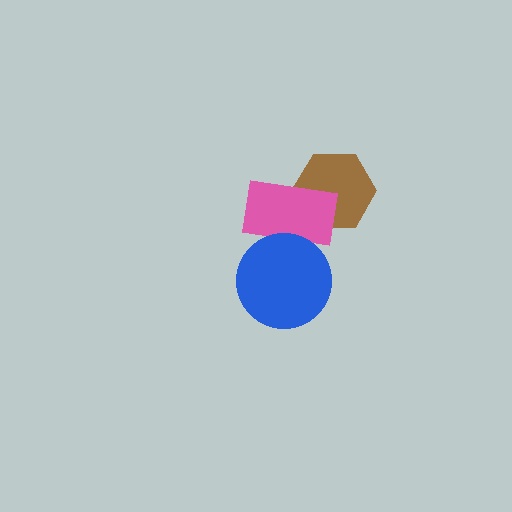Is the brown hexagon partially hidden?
Yes, it is partially covered by another shape.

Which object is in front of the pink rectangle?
The blue circle is in front of the pink rectangle.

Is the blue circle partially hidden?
No, no other shape covers it.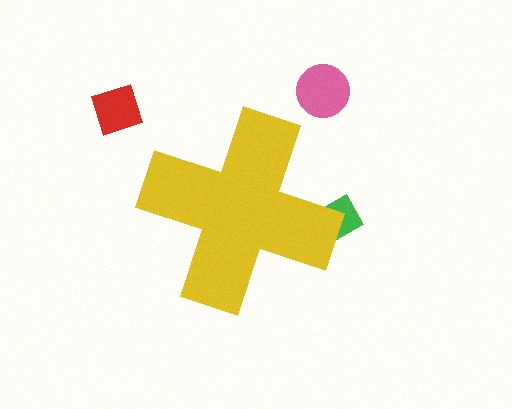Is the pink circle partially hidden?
No, the pink circle is fully visible.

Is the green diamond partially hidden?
Yes, the green diamond is partially hidden behind the yellow cross.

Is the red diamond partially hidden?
No, the red diamond is fully visible.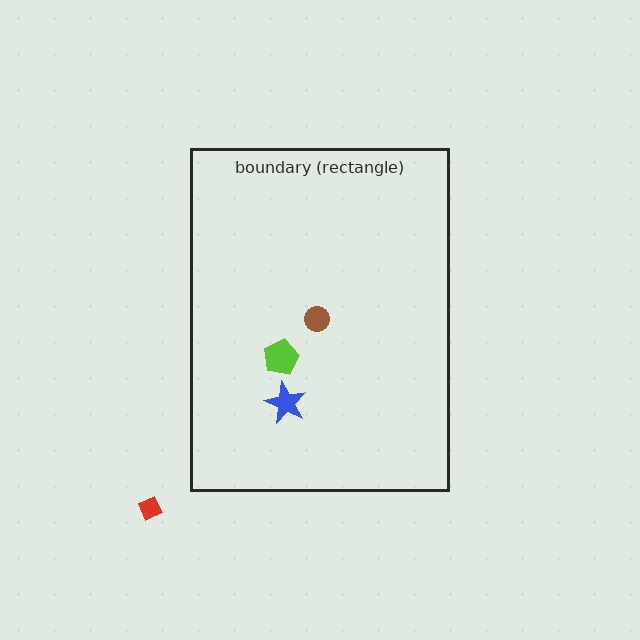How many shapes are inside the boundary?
3 inside, 1 outside.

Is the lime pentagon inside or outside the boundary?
Inside.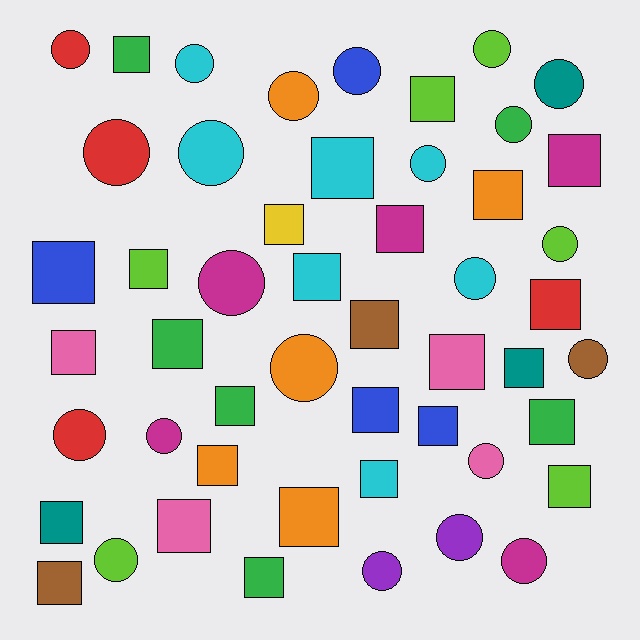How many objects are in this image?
There are 50 objects.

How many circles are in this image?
There are 22 circles.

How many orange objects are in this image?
There are 5 orange objects.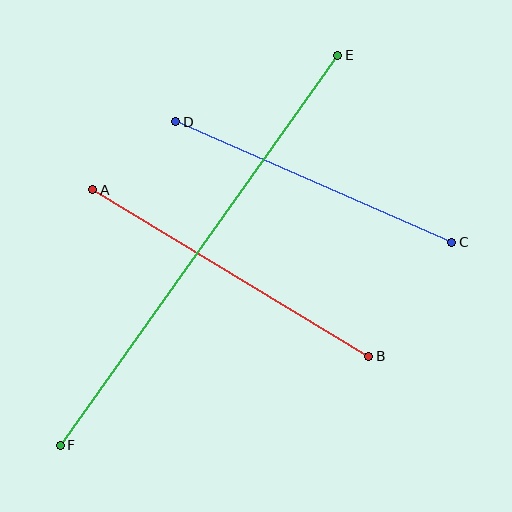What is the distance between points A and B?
The distance is approximately 322 pixels.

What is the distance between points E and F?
The distance is approximately 478 pixels.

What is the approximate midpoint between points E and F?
The midpoint is at approximately (199, 250) pixels.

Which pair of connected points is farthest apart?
Points E and F are farthest apart.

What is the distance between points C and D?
The distance is approximately 301 pixels.